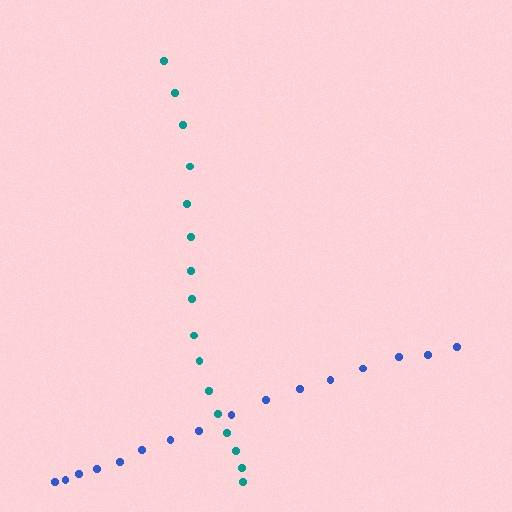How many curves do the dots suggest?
There are 2 distinct paths.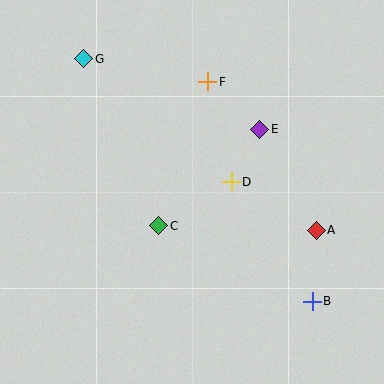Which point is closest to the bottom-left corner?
Point C is closest to the bottom-left corner.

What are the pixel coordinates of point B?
Point B is at (312, 301).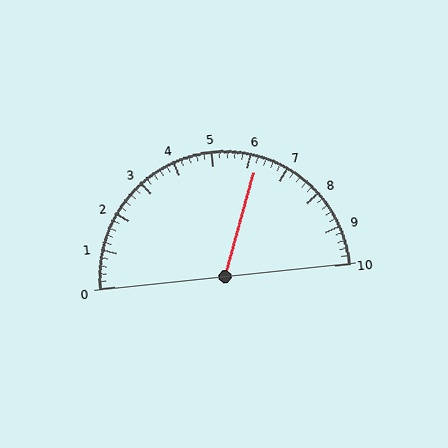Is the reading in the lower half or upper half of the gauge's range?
The reading is in the upper half of the range (0 to 10).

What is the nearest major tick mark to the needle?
The nearest major tick mark is 6.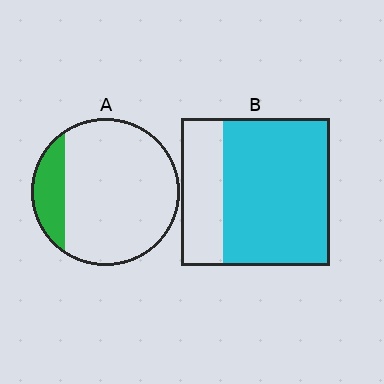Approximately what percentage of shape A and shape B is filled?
A is approximately 15% and B is approximately 70%.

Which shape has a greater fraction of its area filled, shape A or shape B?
Shape B.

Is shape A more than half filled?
No.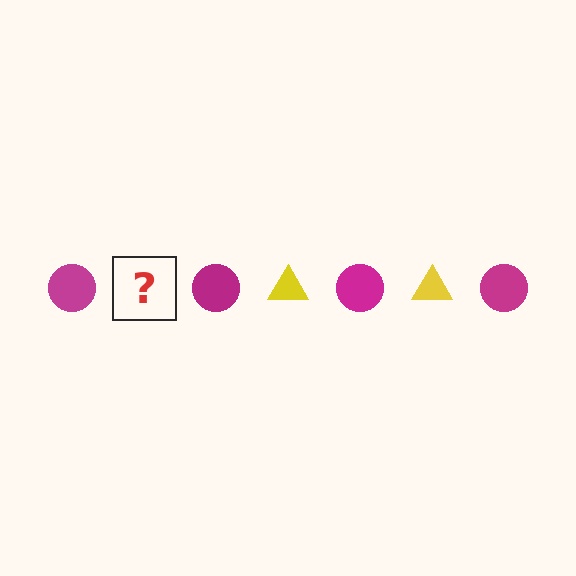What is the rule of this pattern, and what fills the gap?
The rule is that the pattern alternates between magenta circle and yellow triangle. The gap should be filled with a yellow triangle.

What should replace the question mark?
The question mark should be replaced with a yellow triangle.